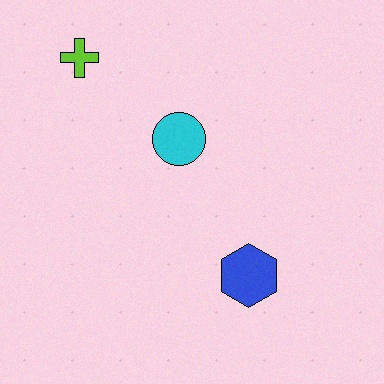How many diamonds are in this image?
There are no diamonds.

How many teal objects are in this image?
There are no teal objects.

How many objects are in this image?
There are 3 objects.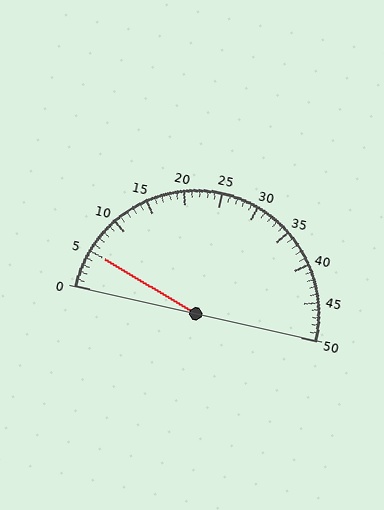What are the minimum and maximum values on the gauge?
The gauge ranges from 0 to 50.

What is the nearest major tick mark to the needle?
The nearest major tick mark is 5.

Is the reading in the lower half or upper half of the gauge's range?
The reading is in the lower half of the range (0 to 50).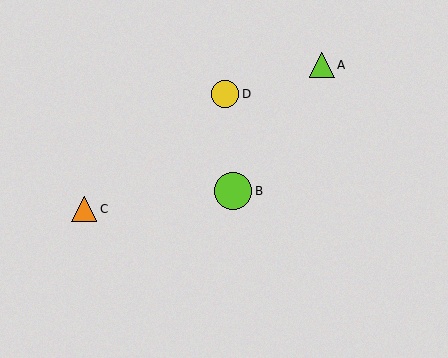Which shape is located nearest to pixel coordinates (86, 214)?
The orange triangle (labeled C) at (84, 209) is nearest to that location.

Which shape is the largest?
The lime circle (labeled B) is the largest.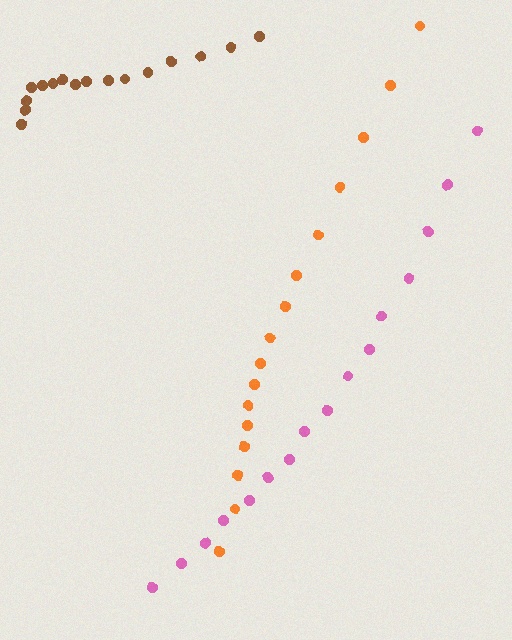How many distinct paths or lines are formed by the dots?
There are 3 distinct paths.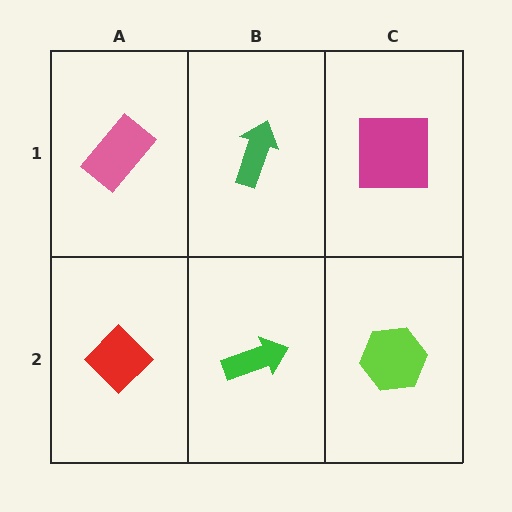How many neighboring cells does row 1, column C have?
2.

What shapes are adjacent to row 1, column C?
A lime hexagon (row 2, column C), a green arrow (row 1, column B).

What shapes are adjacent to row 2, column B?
A green arrow (row 1, column B), a red diamond (row 2, column A), a lime hexagon (row 2, column C).